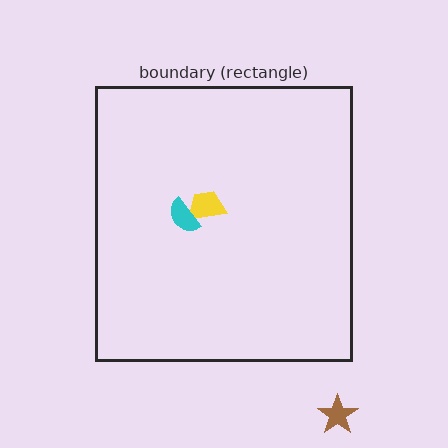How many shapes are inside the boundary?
2 inside, 1 outside.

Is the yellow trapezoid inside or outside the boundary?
Inside.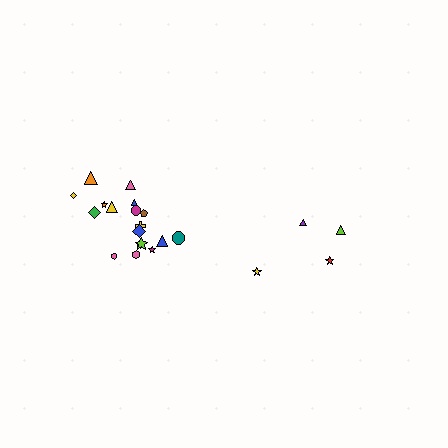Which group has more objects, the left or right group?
The left group.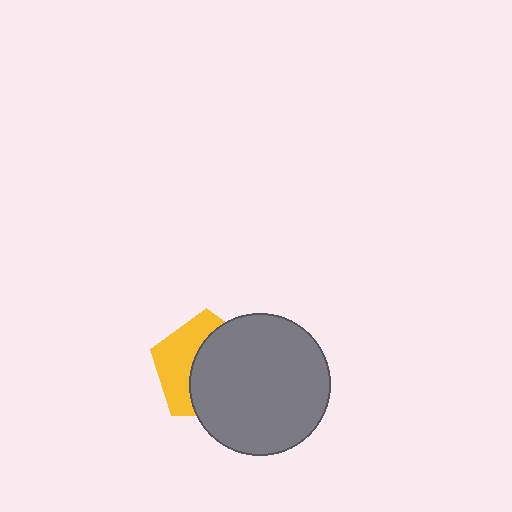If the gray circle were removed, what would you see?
You would see the complete yellow pentagon.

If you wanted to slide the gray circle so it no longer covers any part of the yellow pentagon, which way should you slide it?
Slide it right — that is the most direct way to separate the two shapes.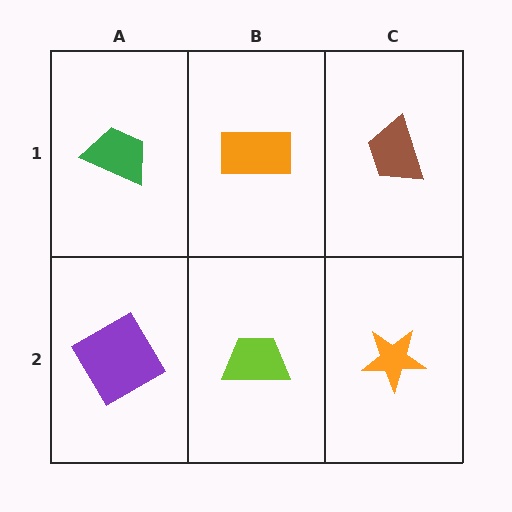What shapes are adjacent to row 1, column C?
An orange star (row 2, column C), an orange rectangle (row 1, column B).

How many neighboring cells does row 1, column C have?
2.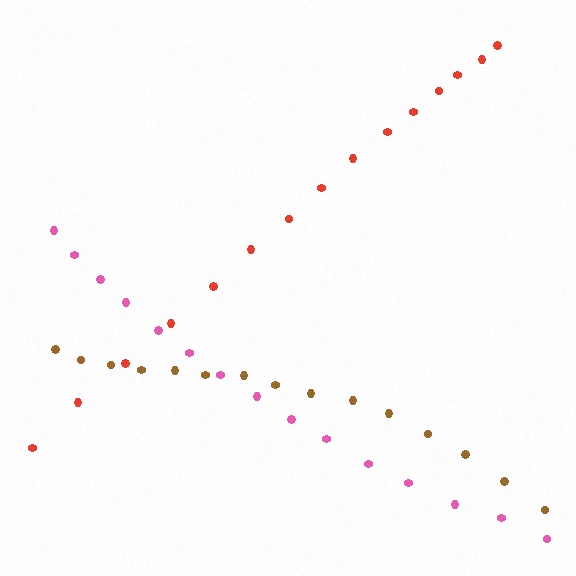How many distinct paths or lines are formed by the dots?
There are 3 distinct paths.